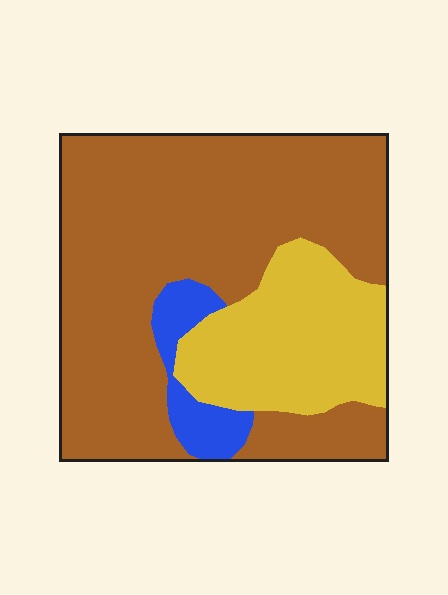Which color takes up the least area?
Blue, at roughly 5%.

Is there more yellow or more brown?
Brown.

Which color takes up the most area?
Brown, at roughly 70%.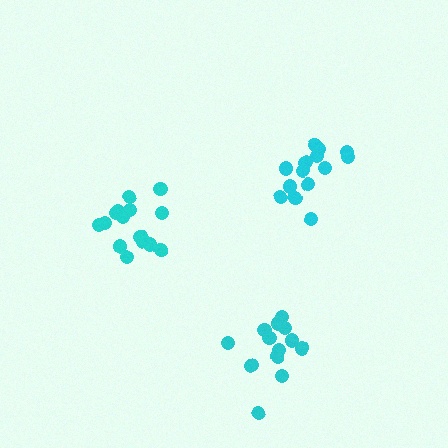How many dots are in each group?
Group 1: 13 dots, Group 2: 14 dots, Group 3: 15 dots (42 total).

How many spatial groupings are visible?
There are 3 spatial groupings.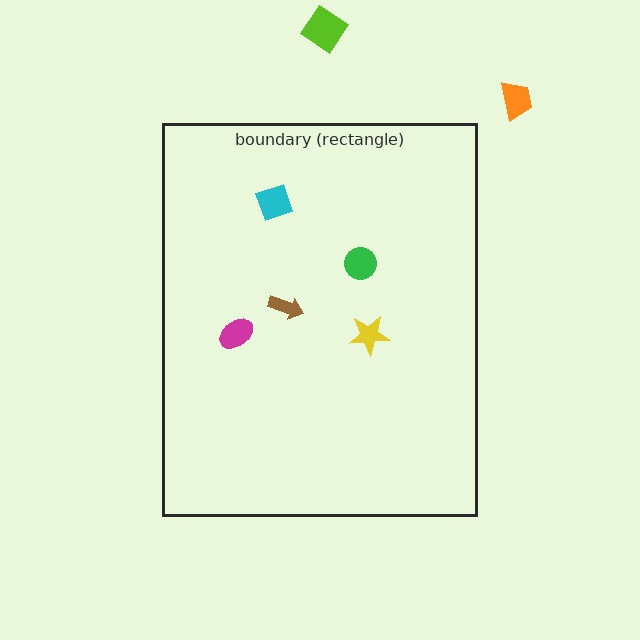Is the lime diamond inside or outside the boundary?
Outside.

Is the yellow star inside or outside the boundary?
Inside.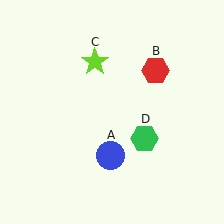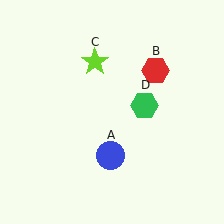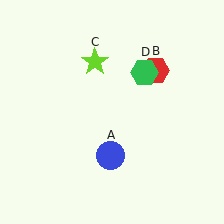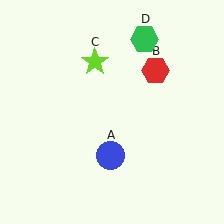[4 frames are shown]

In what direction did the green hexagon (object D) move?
The green hexagon (object D) moved up.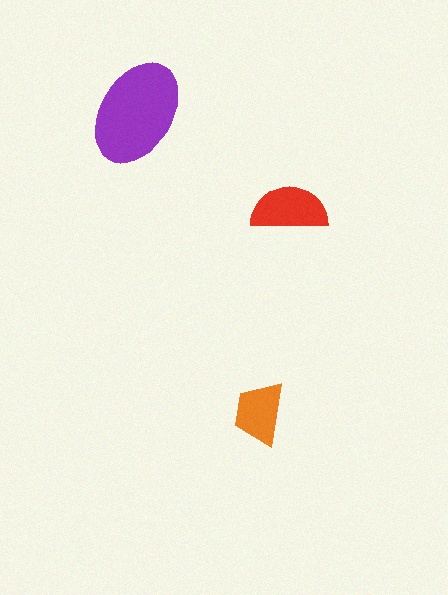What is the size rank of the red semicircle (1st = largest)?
2nd.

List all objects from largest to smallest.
The purple ellipse, the red semicircle, the orange trapezoid.